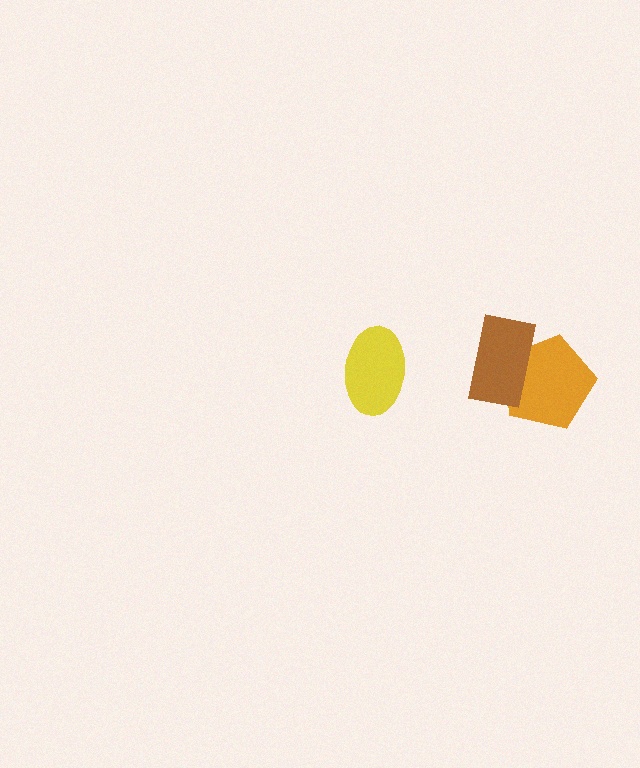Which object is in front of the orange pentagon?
The brown rectangle is in front of the orange pentagon.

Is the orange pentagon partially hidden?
Yes, it is partially covered by another shape.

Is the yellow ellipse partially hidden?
No, no other shape covers it.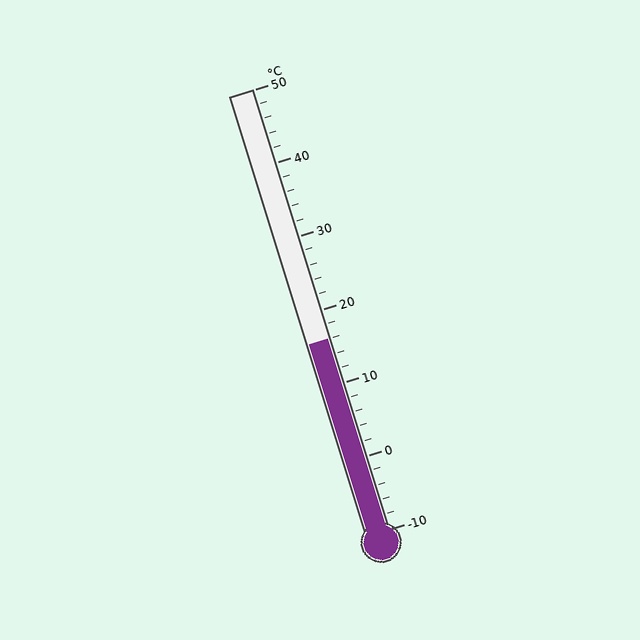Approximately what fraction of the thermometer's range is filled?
The thermometer is filled to approximately 45% of its range.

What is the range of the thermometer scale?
The thermometer scale ranges from -10°C to 50°C.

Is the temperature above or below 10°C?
The temperature is above 10°C.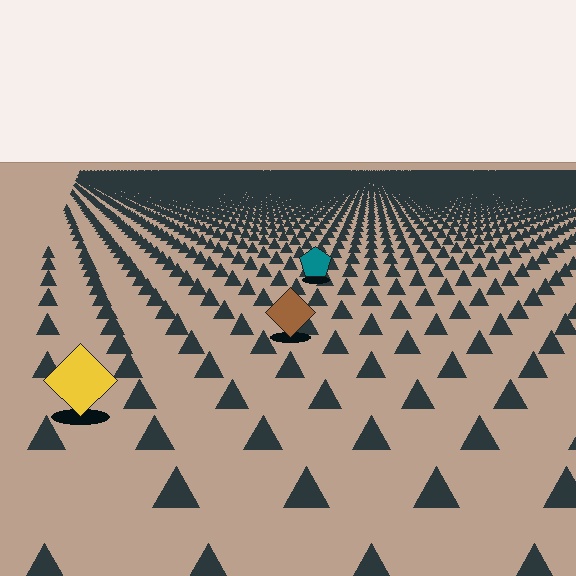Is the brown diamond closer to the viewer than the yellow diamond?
No. The yellow diamond is closer — you can tell from the texture gradient: the ground texture is coarser near it.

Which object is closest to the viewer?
The yellow diamond is closest. The texture marks near it are larger and more spread out.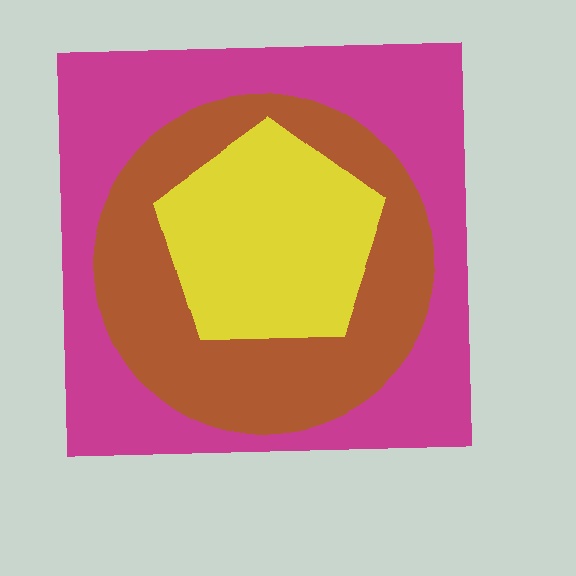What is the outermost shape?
The magenta square.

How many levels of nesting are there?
3.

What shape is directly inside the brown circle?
The yellow pentagon.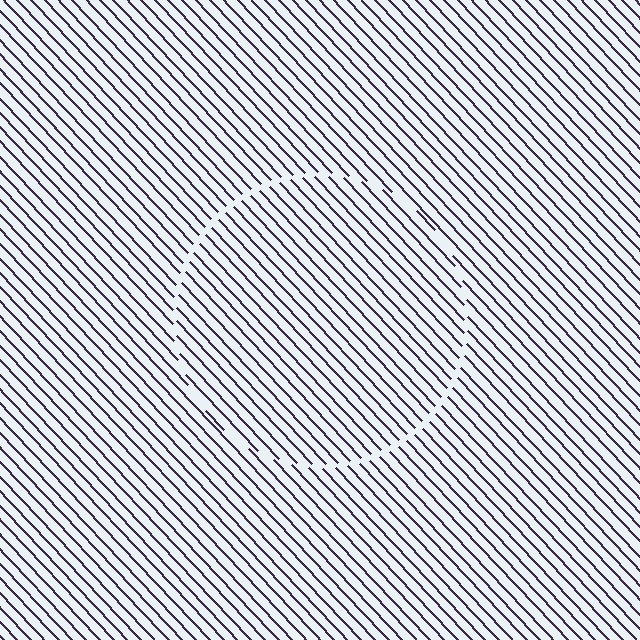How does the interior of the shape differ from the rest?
The interior of the shape contains the same grating, shifted by half a period — the contour is defined by the phase discontinuity where line-ends from the inner and outer gratings abut.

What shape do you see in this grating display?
An illusory circle. The interior of the shape contains the same grating, shifted by half a period — the contour is defined by the phase discontinuity where line-ends from the inner and outer gratings abut.